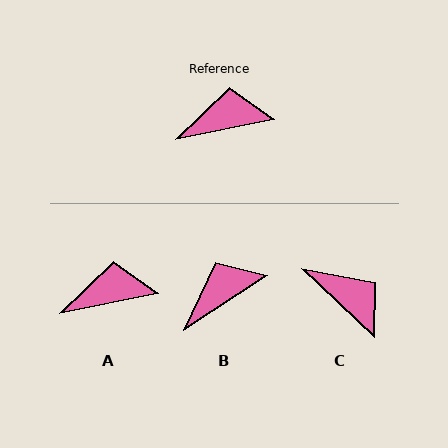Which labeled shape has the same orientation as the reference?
A.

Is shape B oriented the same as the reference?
No, it is off by about 22 degrees.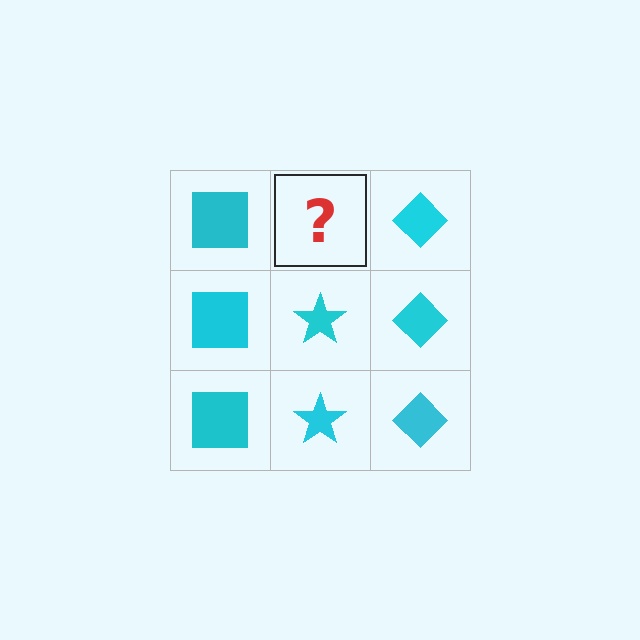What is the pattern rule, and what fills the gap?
The rule is that each column has a consistent shape. The gap should be filled with a cyan star.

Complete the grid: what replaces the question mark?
The question mark should be replaced with a cyan star.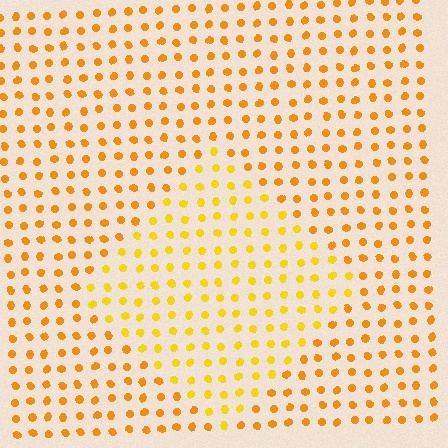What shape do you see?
I see a diamond.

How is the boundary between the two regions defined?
The boundary is defined purely by a slight shift in hue (about 20 degrees). Spacing, size, and orientation are identical on both sides.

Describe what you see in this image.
The image is filled with small orange elements in a uniform arrangement. A diamond-shaped region is visible where the elements are tinted to a slightly different hue, forming a subtle color boundary.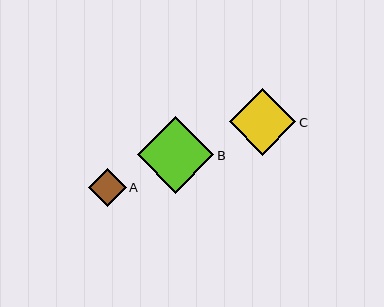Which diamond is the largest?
Diamond B is the largest with a size of approximately 76 pixels.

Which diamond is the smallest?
Diamond A is the smallest with a size of approximately 38 pixels.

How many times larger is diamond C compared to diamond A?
Diamond C is approximately 1.8 times the size of diamond A.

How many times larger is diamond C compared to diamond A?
Diamond C is approximately 1.8 times the size of diamond A.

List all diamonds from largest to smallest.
From largest to smallest: B, C, A.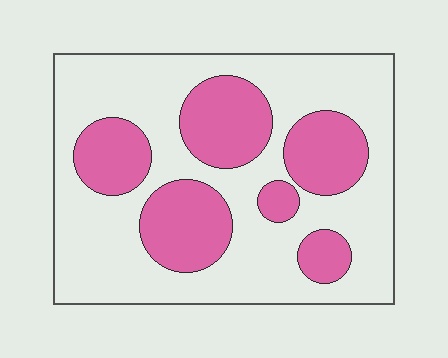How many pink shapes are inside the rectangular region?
6.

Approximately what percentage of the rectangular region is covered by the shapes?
Approximately 35%.